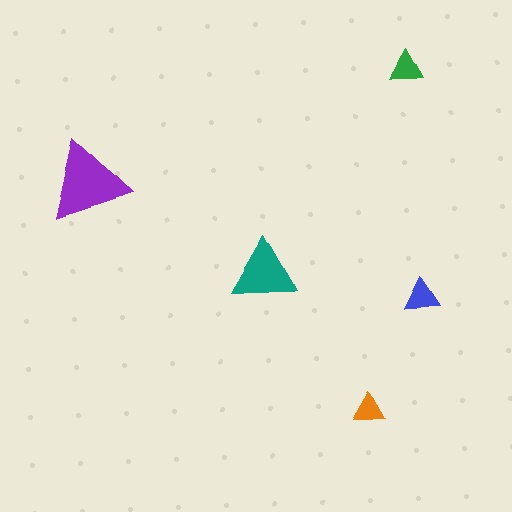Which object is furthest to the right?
The blue triangle is rightmost.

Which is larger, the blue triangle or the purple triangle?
The purple one.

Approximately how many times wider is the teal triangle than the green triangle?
About 2 times wider.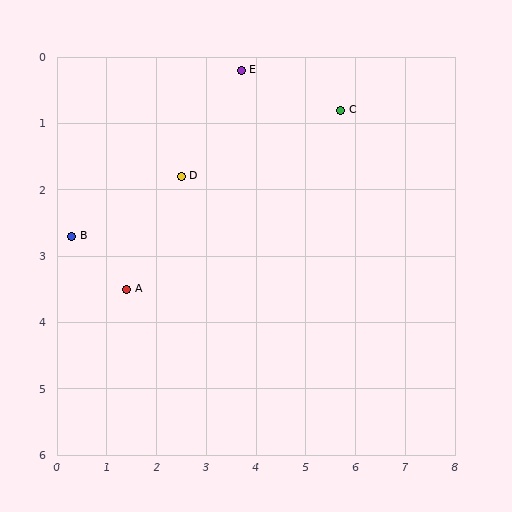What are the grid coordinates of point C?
Point C is at approximately (5.7, 0.8).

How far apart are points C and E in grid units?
Points C and E are about 2.1 grid units apart.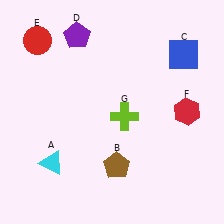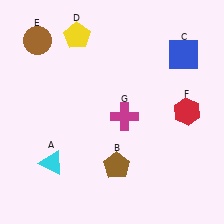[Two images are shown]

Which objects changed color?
D changed from purple to yellow. E changed from red to brown. G changed from lime to magenta.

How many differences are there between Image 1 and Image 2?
There are 3 differences between the two images.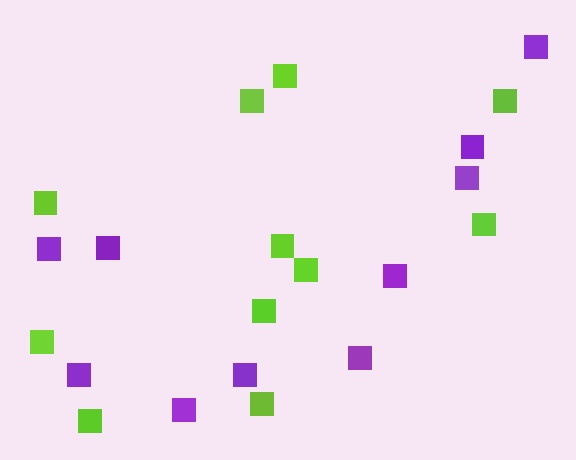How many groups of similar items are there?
There are 2 groups: one group of purple squares (10) and one group of lime squares (11).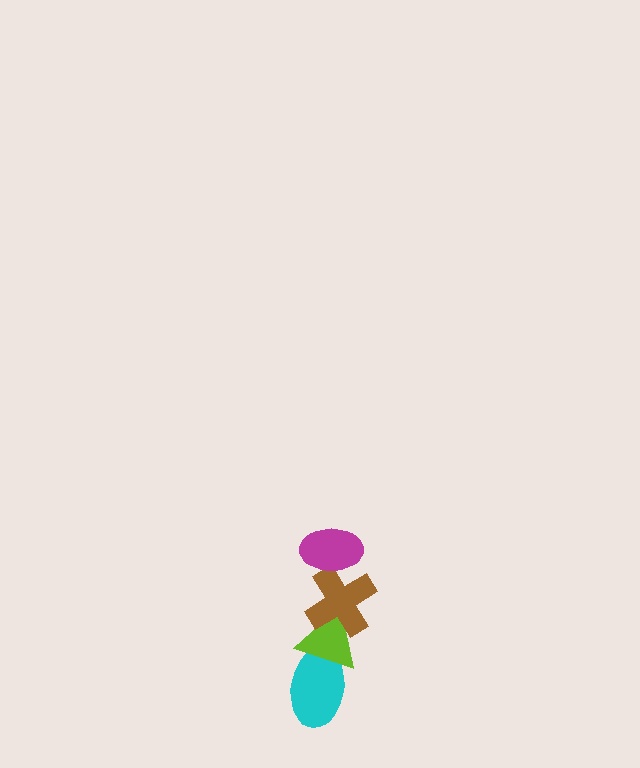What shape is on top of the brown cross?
The magenta ellipse is on top of the brown cross.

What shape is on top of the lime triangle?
The brown cross is on top of the lime triangle.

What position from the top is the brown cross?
The brown cross is 2nd from the top.